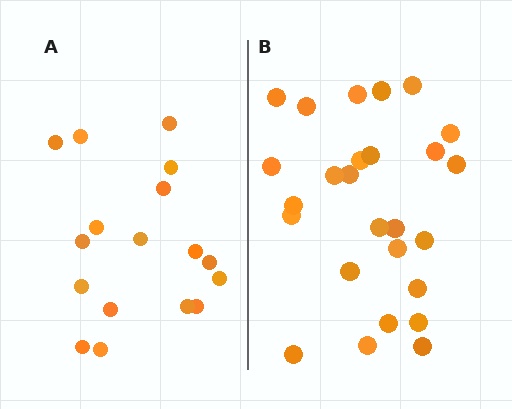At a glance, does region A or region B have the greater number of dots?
Region B (the right region) has more dots.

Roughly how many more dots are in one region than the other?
Region B has roughly 8 or so more dots than region A.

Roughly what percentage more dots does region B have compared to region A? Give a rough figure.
About 55% more.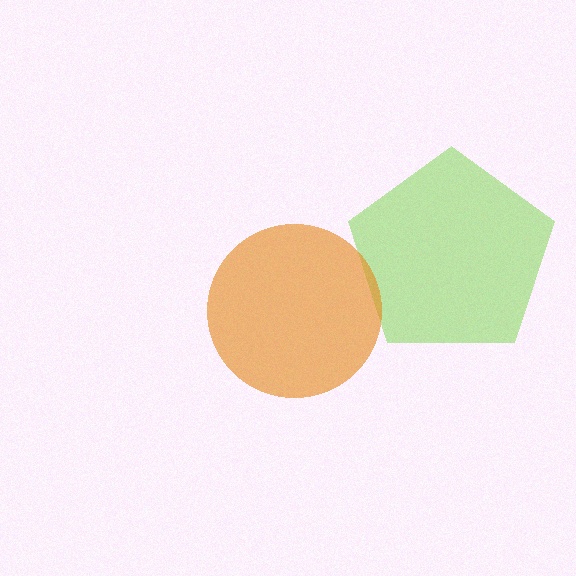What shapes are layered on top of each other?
The layered shapes are: a lime pentagon, an orange circle.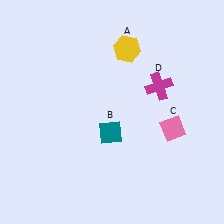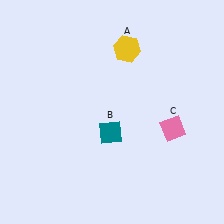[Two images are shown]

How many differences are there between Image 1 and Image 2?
There is 1 difference between the two images.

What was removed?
The magenta cross (D) was removed in Image 2.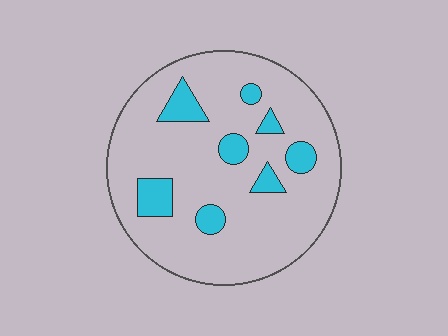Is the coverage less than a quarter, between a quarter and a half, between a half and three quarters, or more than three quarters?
Less than a quarter.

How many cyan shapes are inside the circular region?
8.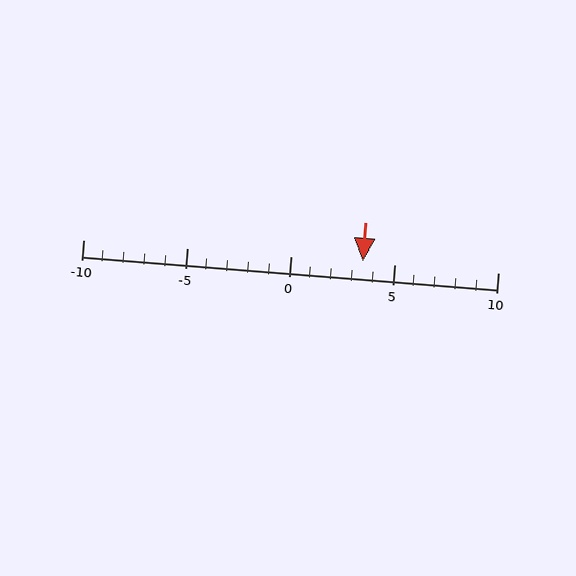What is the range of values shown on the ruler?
The ruler shows values from -10 to 10.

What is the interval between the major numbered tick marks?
The major tick marks are spaced 5 units apart.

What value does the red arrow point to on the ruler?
The red arrow points to approximately 4.